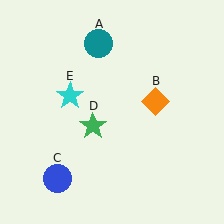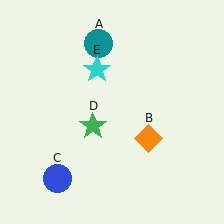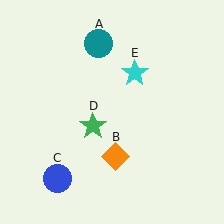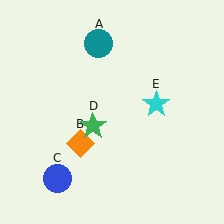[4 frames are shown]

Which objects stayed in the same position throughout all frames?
Teal circle (object A) and blue circle (object C) and green star (object D) remained stationary.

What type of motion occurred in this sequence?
The orange diamond (object B), cyan star (object E) rotated clockwise around the center of the scene.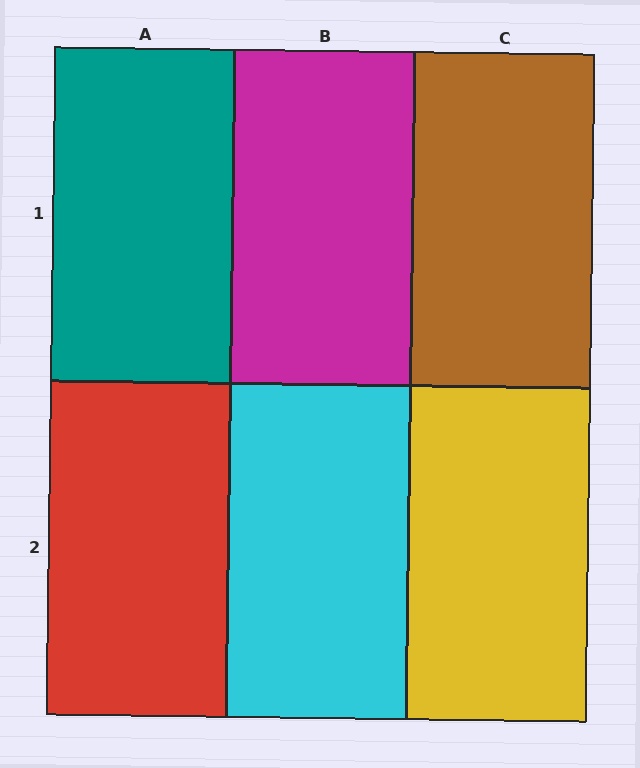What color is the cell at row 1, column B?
Magenta.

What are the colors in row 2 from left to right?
Red, cyan, yellow.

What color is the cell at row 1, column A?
Teal.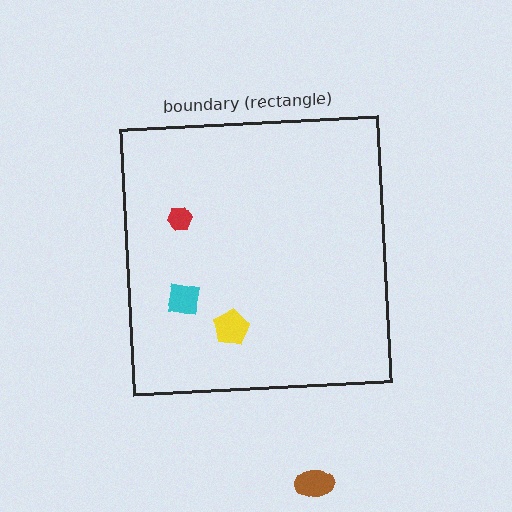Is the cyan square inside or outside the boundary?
Inside.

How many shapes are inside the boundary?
3 inside, 1 outside.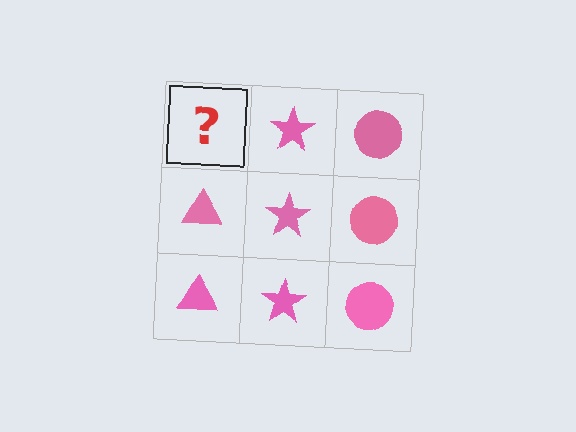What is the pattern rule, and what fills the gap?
The rule is that each column has a consistent shape. The gap should be filled with a pink triangle.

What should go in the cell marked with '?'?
The missing cell should contain a pink triangle.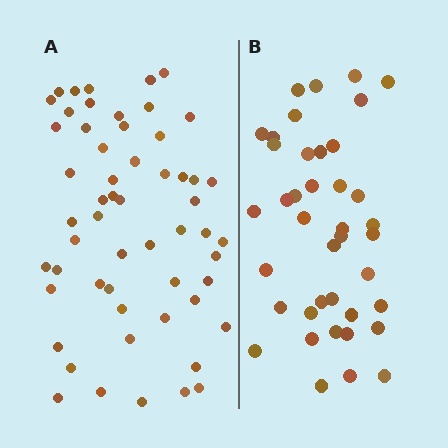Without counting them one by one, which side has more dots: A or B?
Region A (the left region) has more dots.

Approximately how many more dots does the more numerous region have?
Region A has approximately 15 more dots than region B.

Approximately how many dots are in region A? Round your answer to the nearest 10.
About 60 dots. (The exact count is 56, which rounds to 60.)